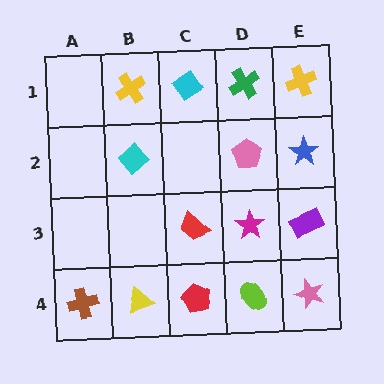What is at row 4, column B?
A yellow triangle.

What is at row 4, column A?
A brown cross.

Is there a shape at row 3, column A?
No, that cell is empty.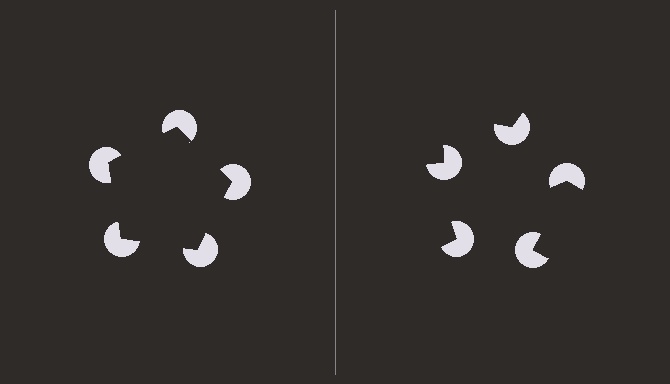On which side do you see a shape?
An illusory pentagon appears on the left side. On the right side the wedge cuts are rotated, so no coherent shape forms.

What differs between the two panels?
The pac-man discs are positioned identically on both sides; only the wedge orientations differ. On the left they align to a pentagon; on the right they are misaligned.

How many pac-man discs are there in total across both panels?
10 — 5 on each side.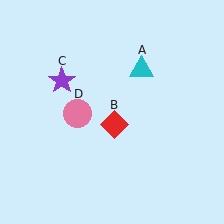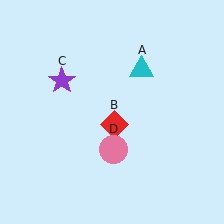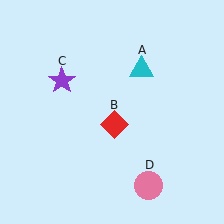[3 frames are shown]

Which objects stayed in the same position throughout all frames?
Cyan triangle (object A) and red diamond (object B) and purple star (object C) remained stationary.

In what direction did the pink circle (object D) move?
The pink circle (object D) moved down and to the right.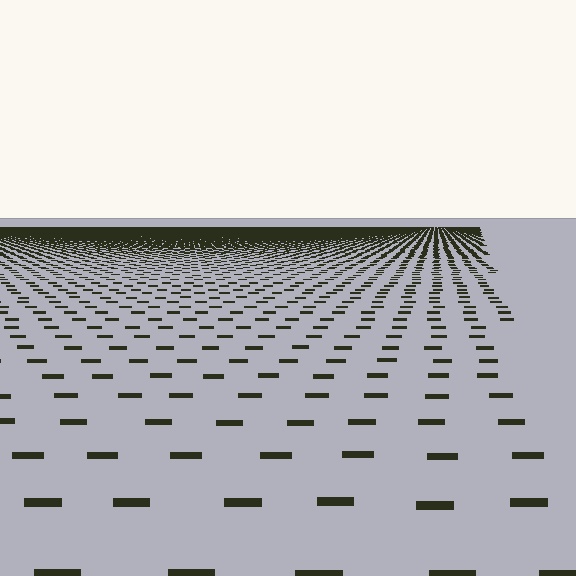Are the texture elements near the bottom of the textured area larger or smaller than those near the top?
Larger. Near the bottom, elements are closer to the viewer and appear at a bigger on-screen size.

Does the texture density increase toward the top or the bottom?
Density increases toward the top.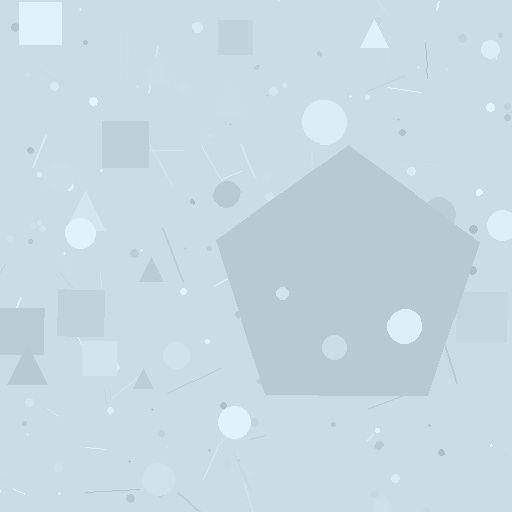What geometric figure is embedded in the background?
A pentagon is embedded in the background.